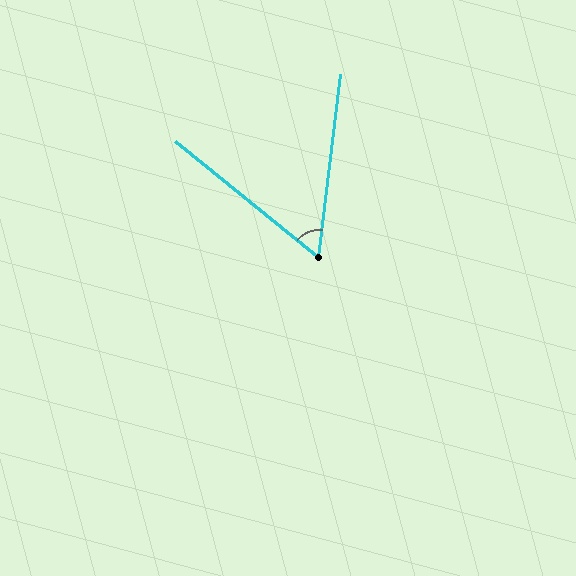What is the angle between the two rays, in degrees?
Approximately 58 degrees.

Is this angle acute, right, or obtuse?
It is acute.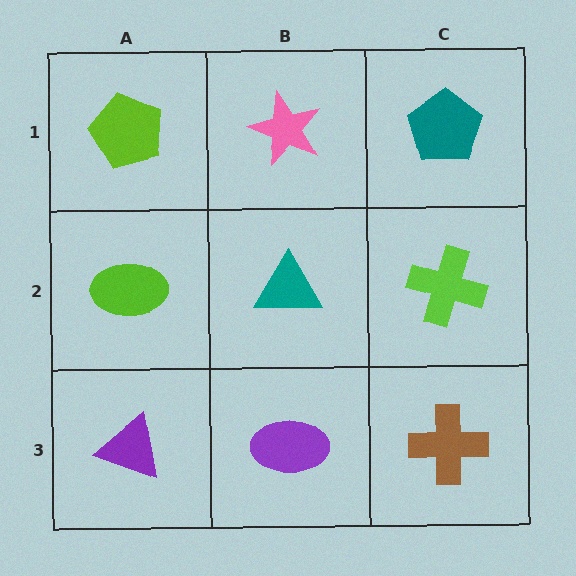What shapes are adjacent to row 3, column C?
A lime cross (row 2, column C), a purple ellipse (row 3, column B).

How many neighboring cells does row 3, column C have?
2.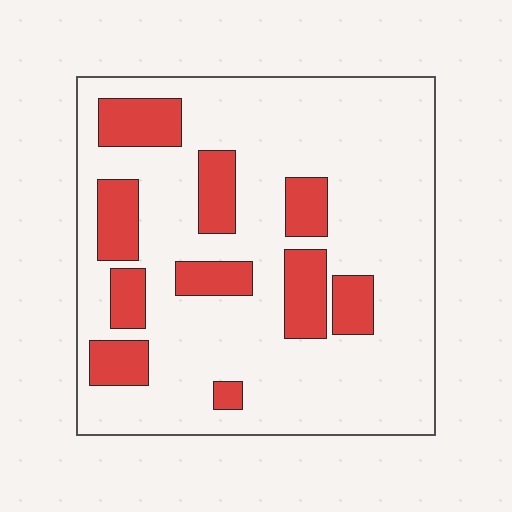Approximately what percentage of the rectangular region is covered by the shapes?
Approximately 20%.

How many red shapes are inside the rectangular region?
10.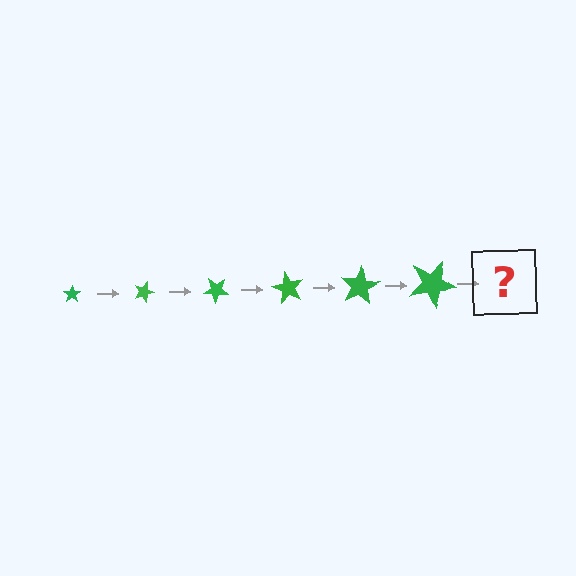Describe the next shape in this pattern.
It should be a star, larger than the previous one and rotated 120 degrees from the start.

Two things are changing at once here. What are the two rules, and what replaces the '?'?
The two rules are that the star grows larger each step and it rotates 20 degrees each step. The '?' should be a star, larger than the previous one and rotated 120 degrees from the start.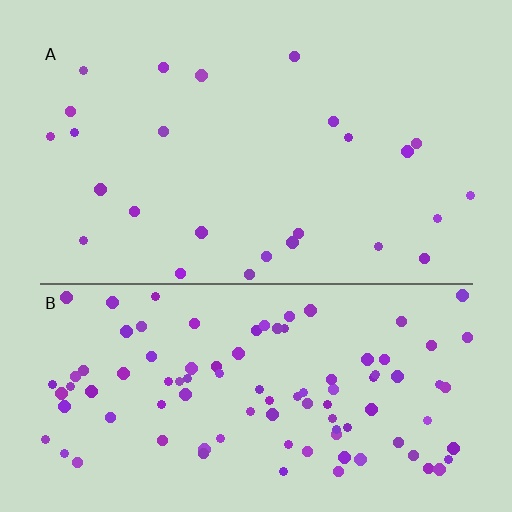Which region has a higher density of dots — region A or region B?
B (the bottom).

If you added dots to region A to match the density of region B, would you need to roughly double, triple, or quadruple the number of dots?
Approximately quadruple.